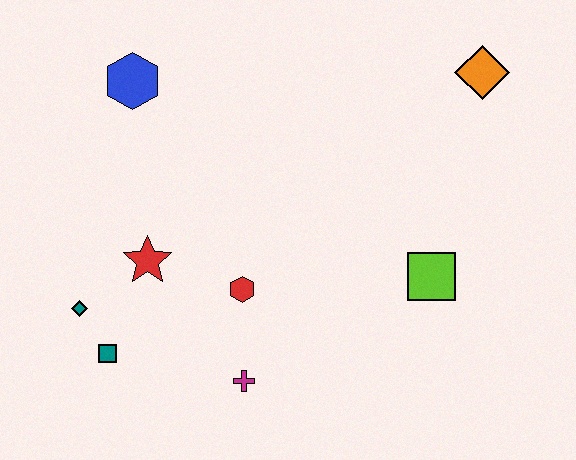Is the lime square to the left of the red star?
No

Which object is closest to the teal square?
The teal diamond is closest to the teal square.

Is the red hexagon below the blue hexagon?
Yes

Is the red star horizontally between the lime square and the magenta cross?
No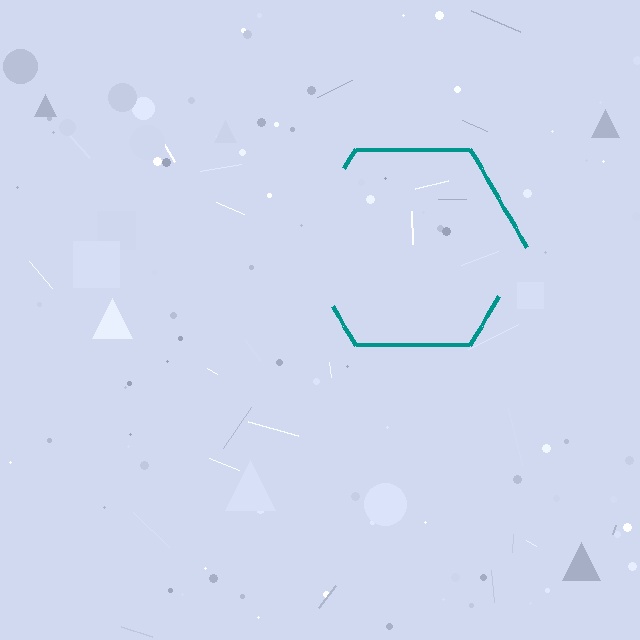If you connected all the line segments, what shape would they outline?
They would outline a hexagon.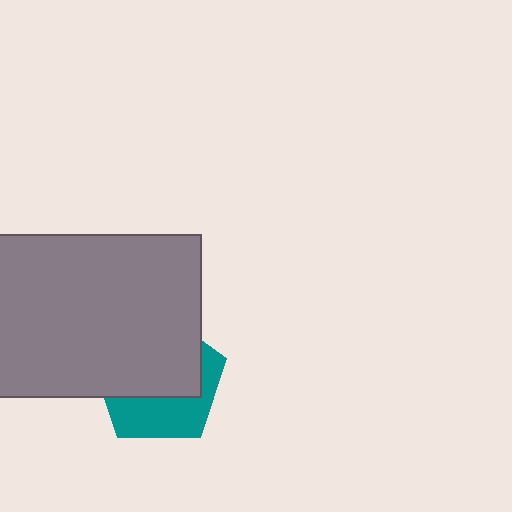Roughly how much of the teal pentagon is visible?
A small part of it is visible (roughly 40%).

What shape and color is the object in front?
The object in front is a gray rectangle.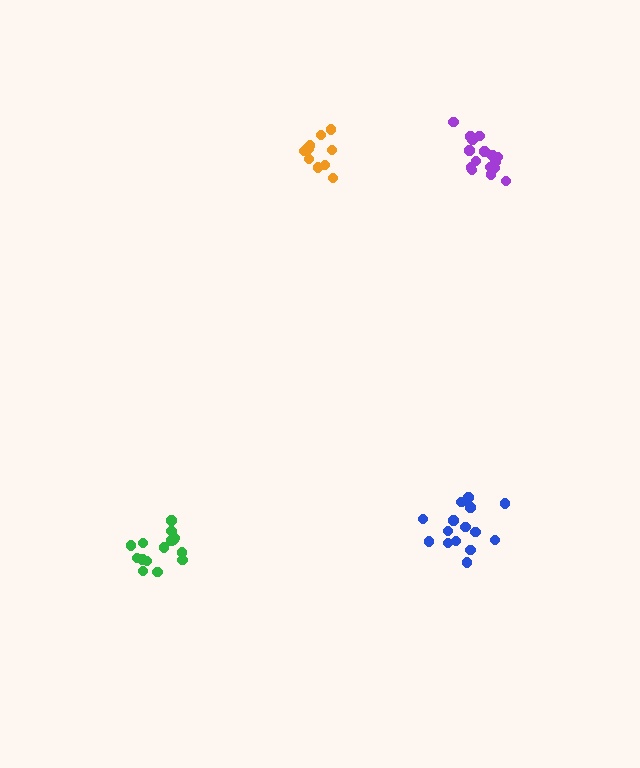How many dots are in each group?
Group 1: 15 dots, Group 2: 15 dots, Group 3: 11 dots, Group 4: 16 dots (57 total).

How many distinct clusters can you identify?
There are 4 distinct clusters.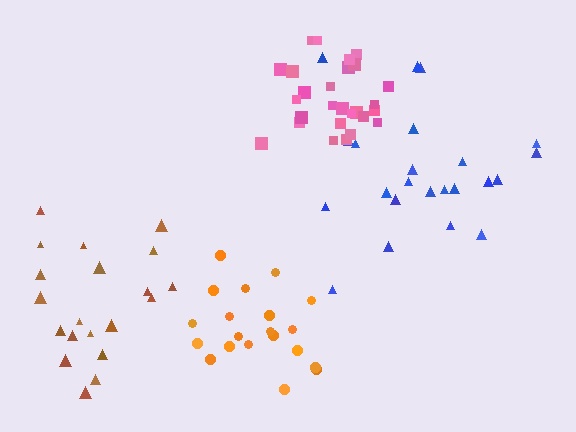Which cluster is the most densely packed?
Pink.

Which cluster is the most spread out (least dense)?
Brown.